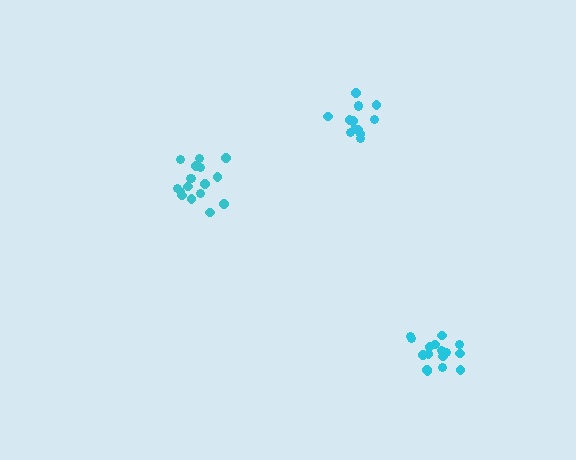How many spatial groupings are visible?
There are 3 spatial groupings.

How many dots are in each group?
Group 1: 16 dots, Group 2: 13 dots, Group 3: 17 dots (46 total).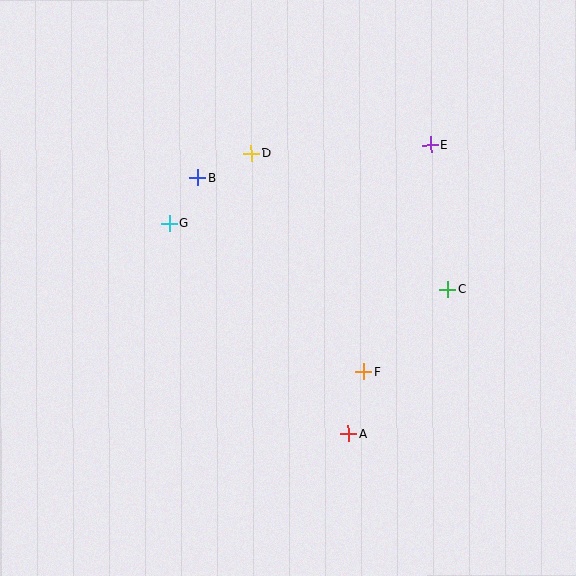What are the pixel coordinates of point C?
Point C is at (448, 290).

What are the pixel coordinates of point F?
Point F is at (364, 371).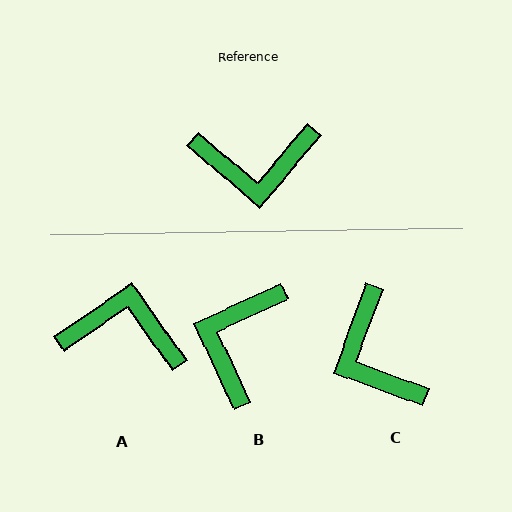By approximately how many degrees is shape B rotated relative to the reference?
Approximately 115 degrees clockwise.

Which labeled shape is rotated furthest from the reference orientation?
A, about 165 degrees away.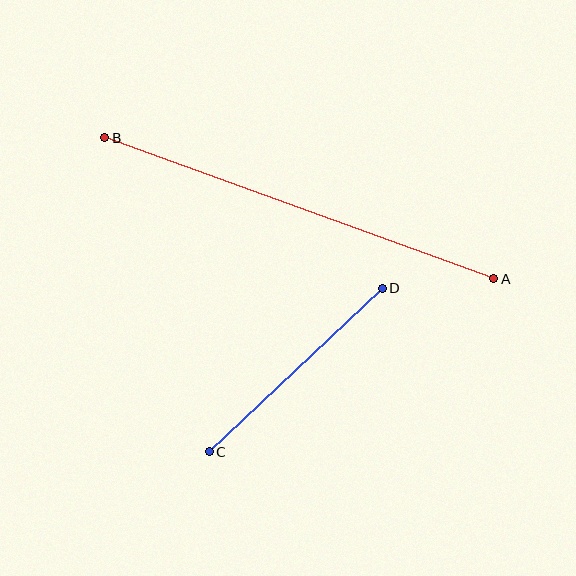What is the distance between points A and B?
The distance is approximately 414 pixels.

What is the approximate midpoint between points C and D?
The midpoint is at approximately (296, 370) pixels.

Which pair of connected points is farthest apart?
Points A and B are farthest apart.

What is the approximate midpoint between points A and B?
The midpoint is at approximately (299, 208) pixels.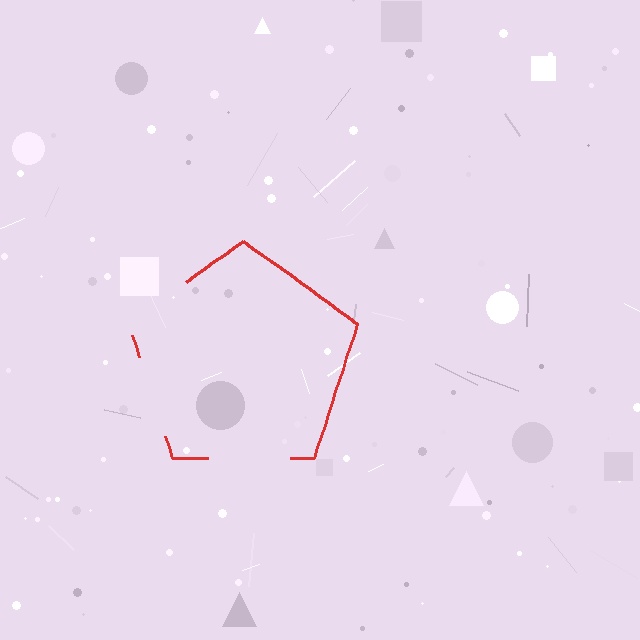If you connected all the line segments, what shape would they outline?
They would outline a pentagon.